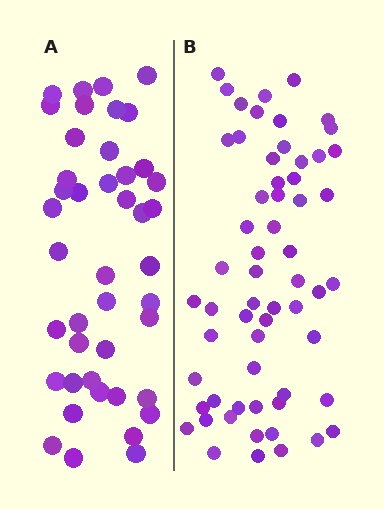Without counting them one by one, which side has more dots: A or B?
Region B (the right region) has more dots.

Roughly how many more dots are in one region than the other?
Region B has approximately 15 more dots than region A.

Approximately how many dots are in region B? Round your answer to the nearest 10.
About 60 dots.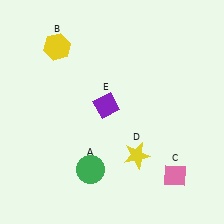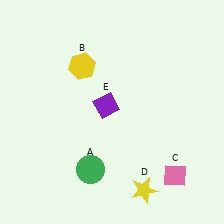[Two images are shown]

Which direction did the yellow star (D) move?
The yellow star (D) moved down.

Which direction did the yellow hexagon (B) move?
The yellow hexagon (B) moved right.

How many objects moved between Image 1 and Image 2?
2 objects moved between the two images.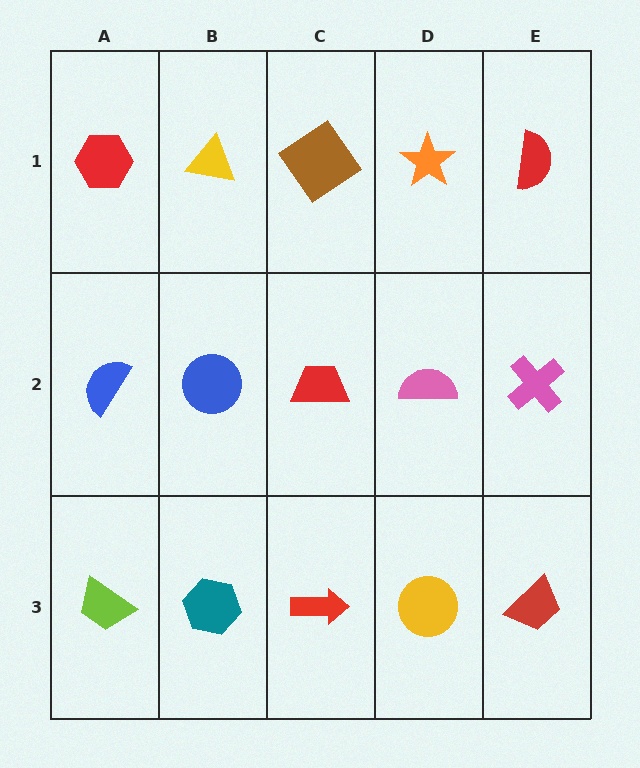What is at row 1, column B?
A yellow triangle.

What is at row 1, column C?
A brown diamond.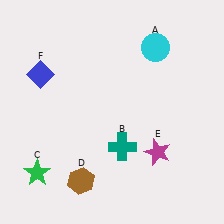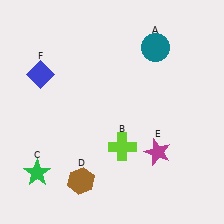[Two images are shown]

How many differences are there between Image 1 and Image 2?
There are 2 differences between the two images.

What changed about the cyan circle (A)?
In Image 1, A is cyan. In Image 2, it changed to teal.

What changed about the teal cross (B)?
In Image 1, B is teal. In Image 2, it changed to lime.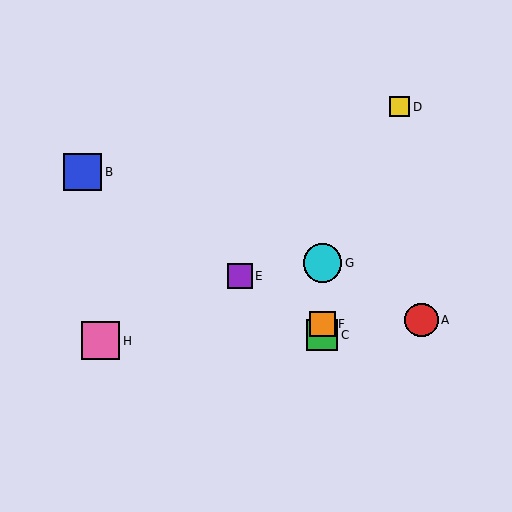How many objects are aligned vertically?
3 objects (C, F, G) are aligned vertically.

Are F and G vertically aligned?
Yes, both are at x≈322.